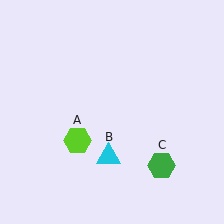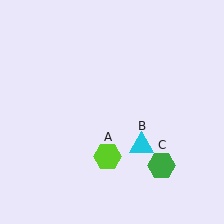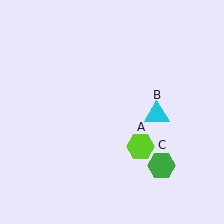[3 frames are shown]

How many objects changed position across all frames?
2 objects changed position: lime hexagon (object A), cyan triangle (object B).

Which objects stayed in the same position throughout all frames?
Green hexagon (object C) remained stationary.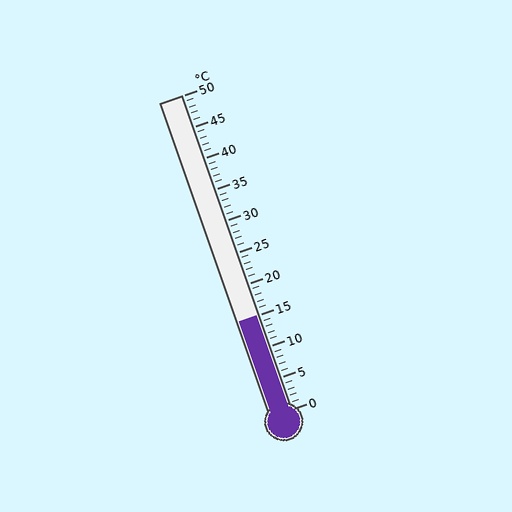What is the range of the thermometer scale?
The thermometer scale ranges from 0°C to 50°C.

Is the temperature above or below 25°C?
The temperature is below 25°C.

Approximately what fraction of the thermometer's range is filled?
The thermometer is filled to approximately 30% of its range.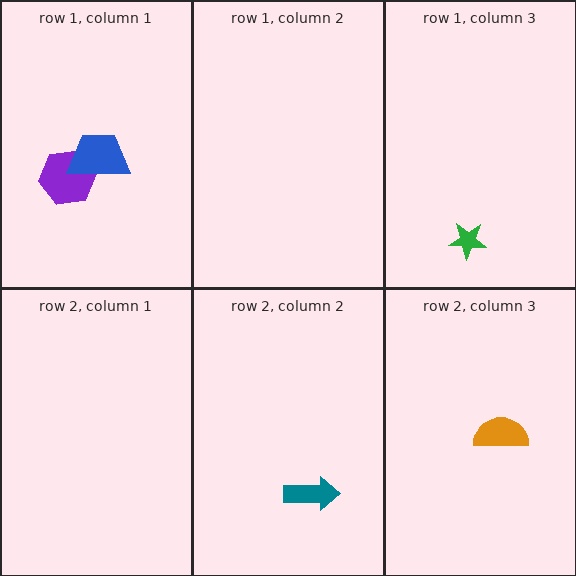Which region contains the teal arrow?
The row 2, column 2 region.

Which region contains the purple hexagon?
The row 1, column 1 region.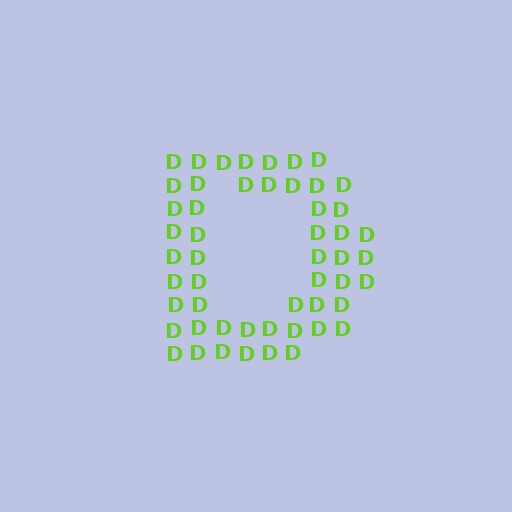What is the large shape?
The large shape is the letter D.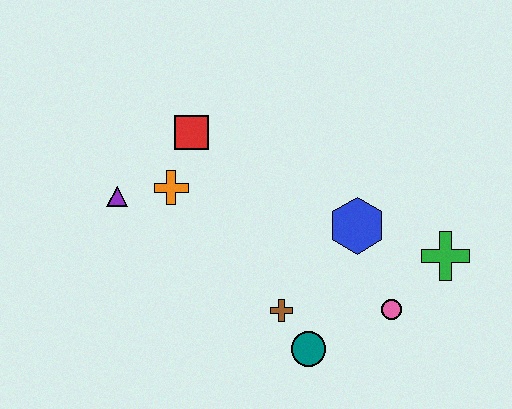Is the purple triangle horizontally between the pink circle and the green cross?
No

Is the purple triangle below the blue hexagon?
No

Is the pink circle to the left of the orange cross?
No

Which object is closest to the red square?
The orange cross is closest to the red square.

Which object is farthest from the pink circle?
The purple triangle is farthest from the pink circle.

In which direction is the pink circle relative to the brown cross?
The pink circle is to the right of the brown cross.